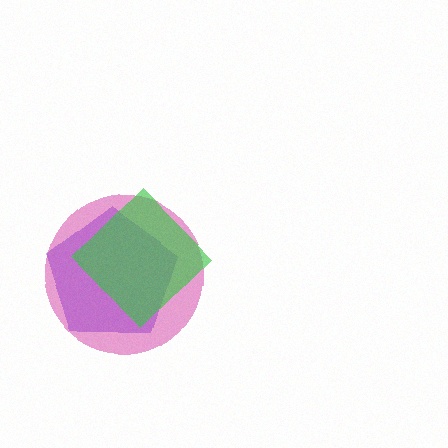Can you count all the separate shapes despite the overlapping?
Yes, there are 3 separate shapes.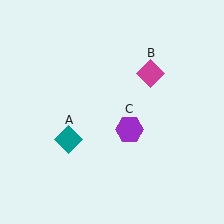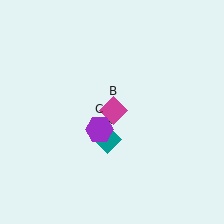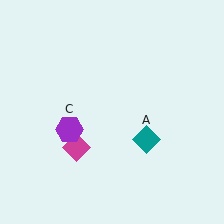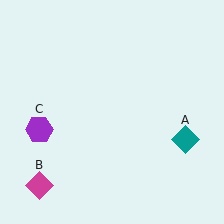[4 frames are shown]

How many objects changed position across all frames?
3 objects changed position: teal diamond (object A), magenta diamond (object B), purple hexagon (object C).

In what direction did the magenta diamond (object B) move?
The magenta diamond (object B) moved down and to the left.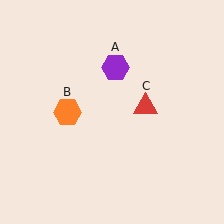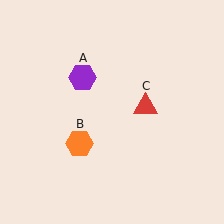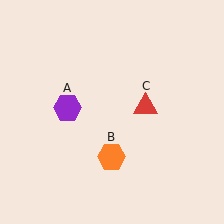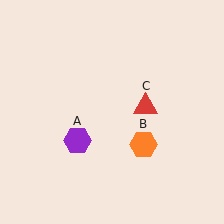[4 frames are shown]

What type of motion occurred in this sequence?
The purple hexagon (object A), orange hexagon (object B) rotated counterclockwise around the center of the scene.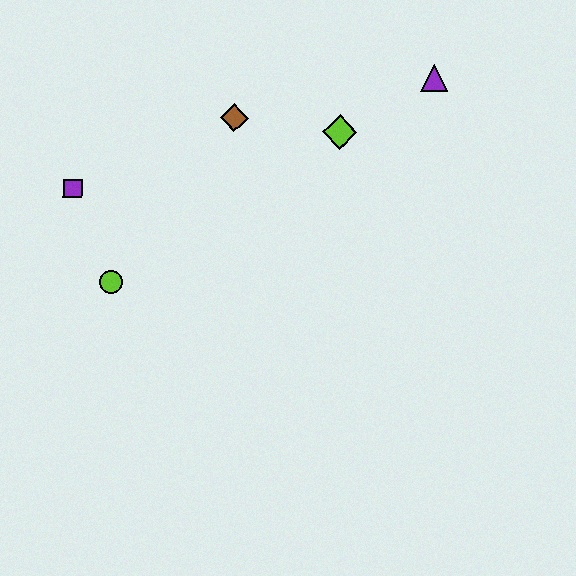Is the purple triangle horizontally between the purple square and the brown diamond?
No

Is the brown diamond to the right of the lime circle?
Yes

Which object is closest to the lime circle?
The purple square is closest to the lime circle.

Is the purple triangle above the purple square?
Yes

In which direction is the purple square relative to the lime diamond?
The purple square is to the left of the lime diamond.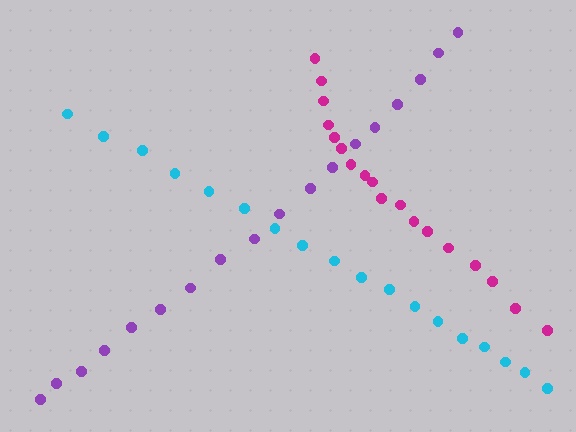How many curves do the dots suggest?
There are 3 distinct paths.